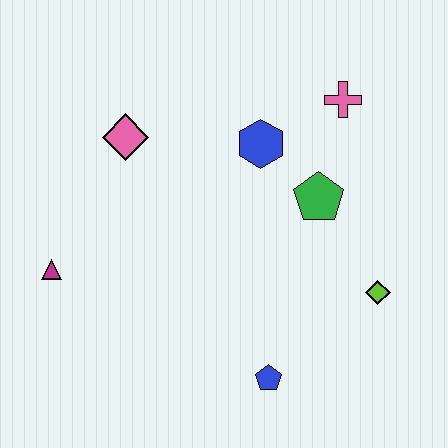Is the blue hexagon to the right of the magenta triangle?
Yes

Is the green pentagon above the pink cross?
No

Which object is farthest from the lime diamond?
The magenta triangle is farthest from the lime diamond.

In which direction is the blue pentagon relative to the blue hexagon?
The blue pentagon is below the blue hexagon.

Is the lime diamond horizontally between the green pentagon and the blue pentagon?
No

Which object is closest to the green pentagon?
The blue hexagon is closest to the green pentagon.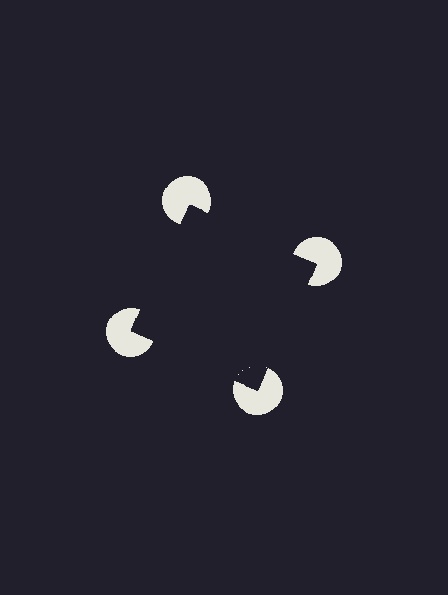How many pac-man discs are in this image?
There are 4 — one at each vertex of the illusory square.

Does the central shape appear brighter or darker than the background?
It typically appears slightly darker than the background, even though no actual brightness change is drawn.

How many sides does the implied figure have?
4 sides.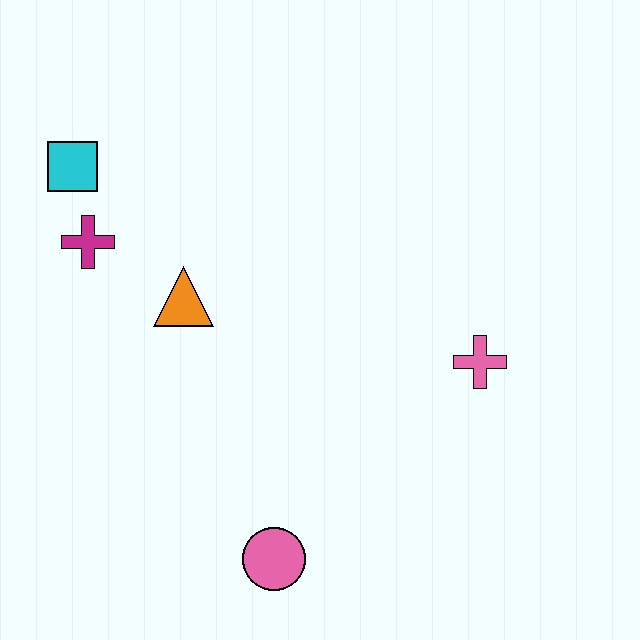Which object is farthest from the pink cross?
The cyan square is farthest from the pink cross.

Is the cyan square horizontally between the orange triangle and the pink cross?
No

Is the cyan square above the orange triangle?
Yes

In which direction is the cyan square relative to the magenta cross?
The cyan square is above the magenta cross.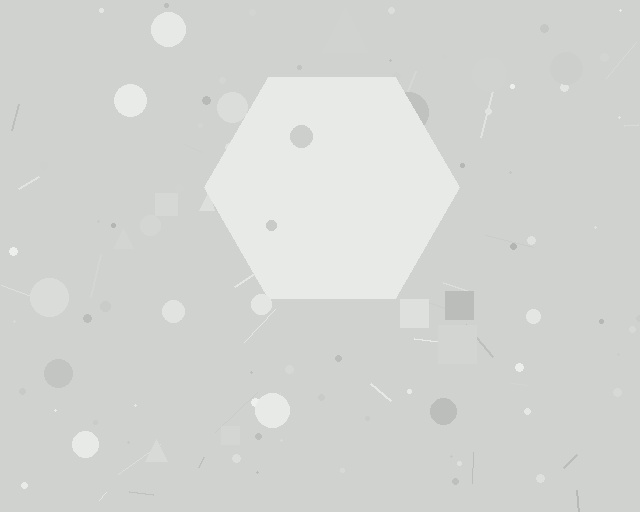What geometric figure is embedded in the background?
A hexagon is embedded in the background.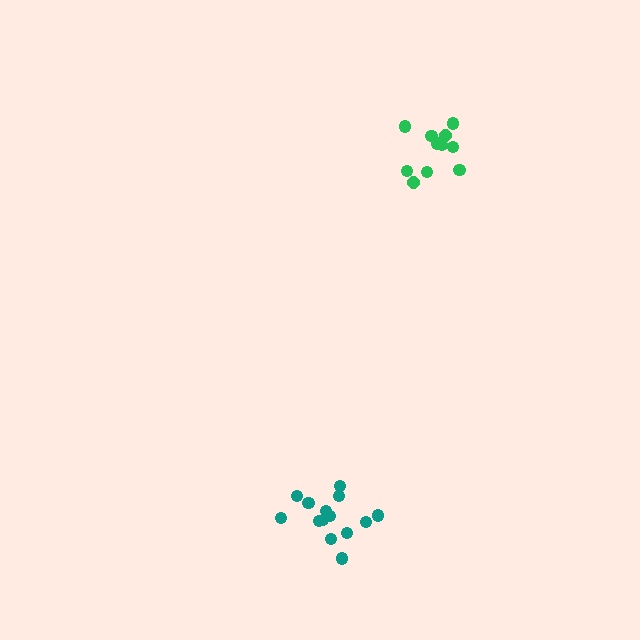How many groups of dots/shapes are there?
There are 2 groups.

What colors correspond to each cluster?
The clusters are colored: teal, green.